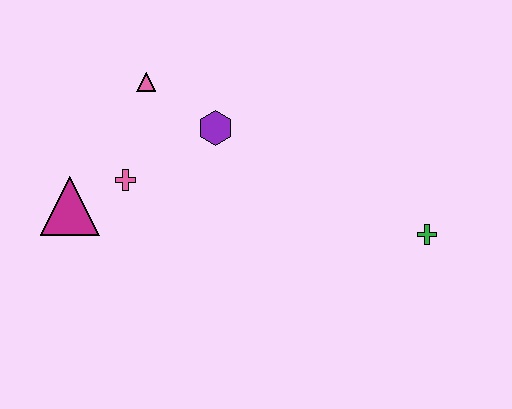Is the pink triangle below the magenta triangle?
No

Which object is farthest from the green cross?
The magenta triangle is farthest from the green cross.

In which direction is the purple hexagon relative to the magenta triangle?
The purple hexagon is to the right of the magenta triangle.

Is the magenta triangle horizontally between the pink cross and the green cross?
No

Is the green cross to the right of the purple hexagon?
Yes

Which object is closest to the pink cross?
The magenta triangle is closest to the pink cross.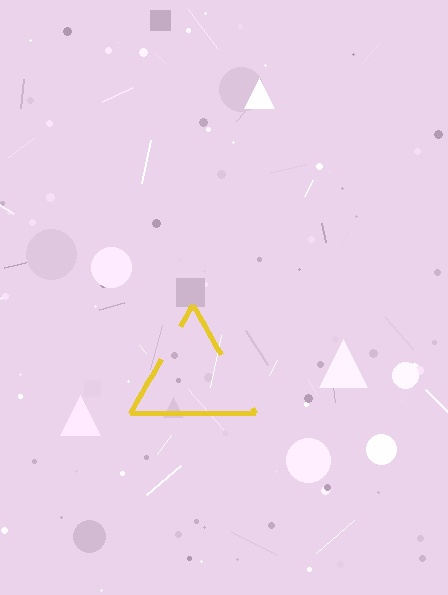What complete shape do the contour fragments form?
The contour fragments form a triangle.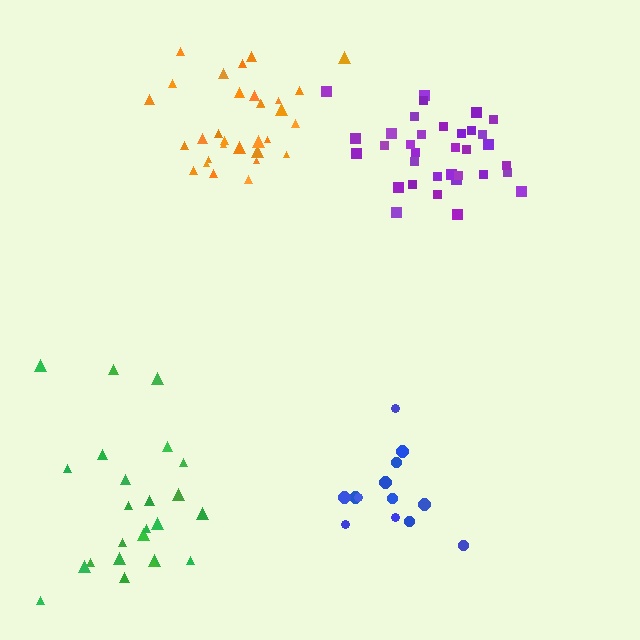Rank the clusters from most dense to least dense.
purple, orange, green, blue.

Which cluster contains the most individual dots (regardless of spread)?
Purple (34).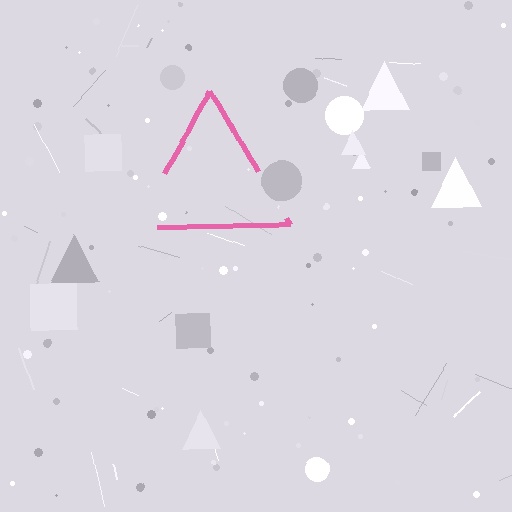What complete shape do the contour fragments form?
The contour fragments form a triangle.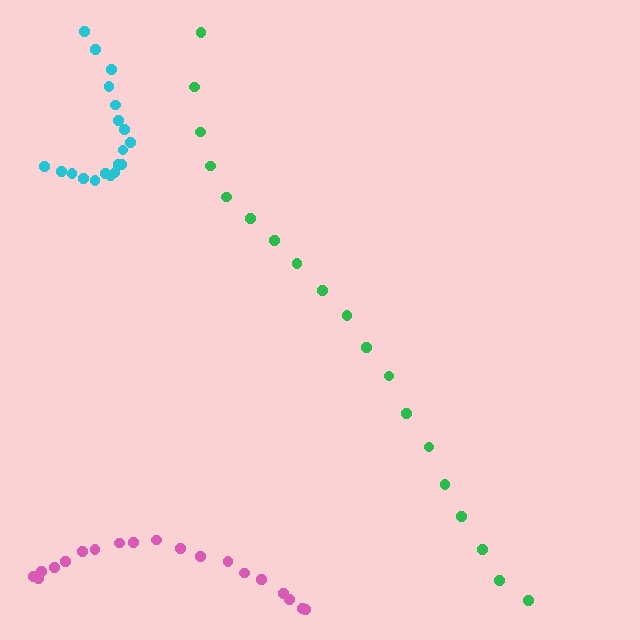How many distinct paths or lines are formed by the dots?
There are 3 distinct paths.